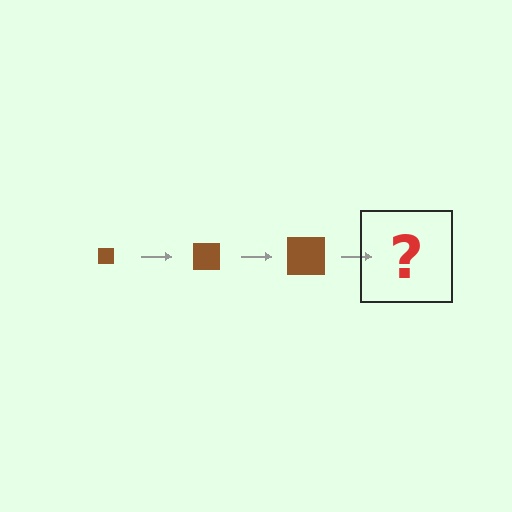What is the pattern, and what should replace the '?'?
The pattern is that the square gets progressively larger each step. The '?' should be a brown square, larger than the previous one.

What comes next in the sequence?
The next element should be a brown square, larger than the previous one.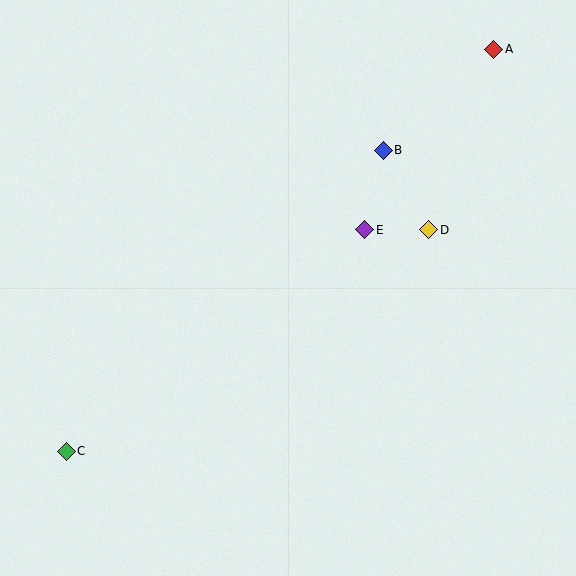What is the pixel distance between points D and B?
The distance between D and B is 92 pixels.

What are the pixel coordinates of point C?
Point C is at (66, 452).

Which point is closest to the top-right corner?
Point A is closest to the top-right corner.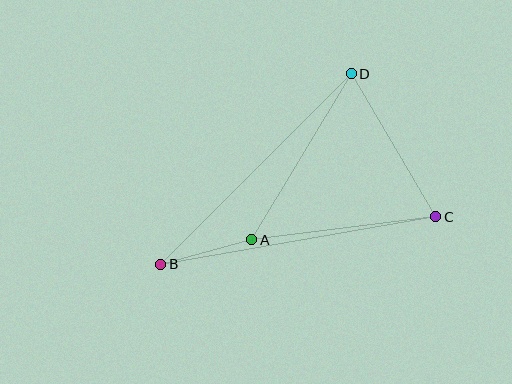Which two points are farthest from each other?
Points B and C are farthest from each other.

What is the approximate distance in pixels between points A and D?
The distance between A and D is approximately 193 pixels.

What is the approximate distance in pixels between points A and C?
The distance between A and C is approximately 185 pixels.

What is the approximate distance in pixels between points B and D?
The distance between B and D is approximately 269 pixels.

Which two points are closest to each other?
Points A and B are closest to each other.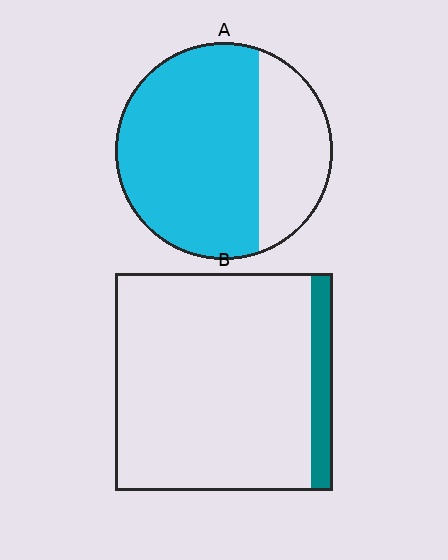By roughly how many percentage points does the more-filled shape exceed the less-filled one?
By roughly 60 percentage points (A over B).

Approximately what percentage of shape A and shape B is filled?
A is approximately 70% and B is approximately 10%.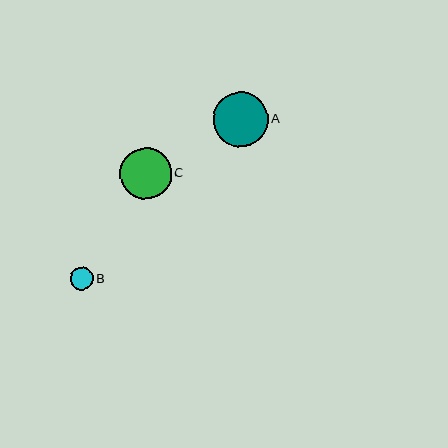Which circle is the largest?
Circle A is the largest with a size of approximately 54 pixels.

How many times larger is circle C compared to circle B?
Circle C is approximately 2.3 times the size of circle B.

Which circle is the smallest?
Circle B is the smallest with a size of approximately 23 pixels.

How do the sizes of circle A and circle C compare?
Circle A and circle C are approximately the same size.